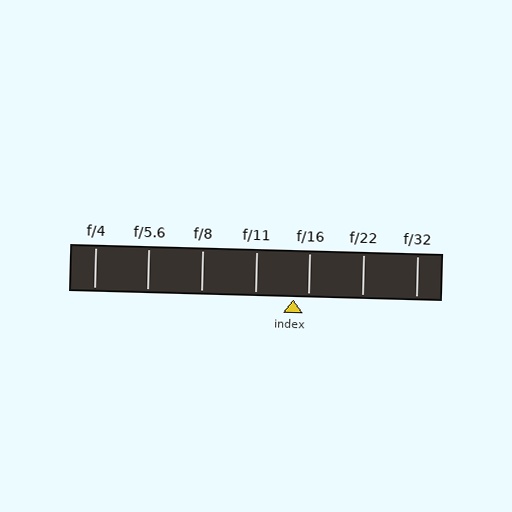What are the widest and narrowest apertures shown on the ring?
The widest aperture shown is f/4 and the narrowest is f/32.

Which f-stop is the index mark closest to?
The index mark is closest to f/16.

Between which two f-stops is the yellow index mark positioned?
The index mark is between f/11 and f/16.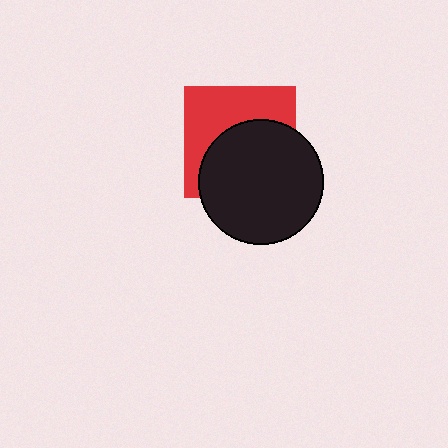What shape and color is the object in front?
The object in front is a black circle.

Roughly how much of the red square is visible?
About half of it is visible (roughly 47%).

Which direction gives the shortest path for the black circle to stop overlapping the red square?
Moving down gives the shortest separation.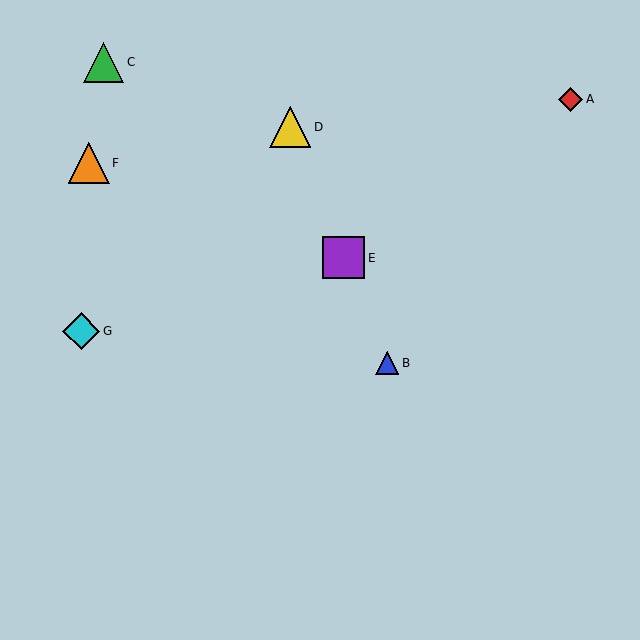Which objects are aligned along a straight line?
Objects B, D, E are aligned along a straight line.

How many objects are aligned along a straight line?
3 objects (B, D, E) are aligned along a straight line.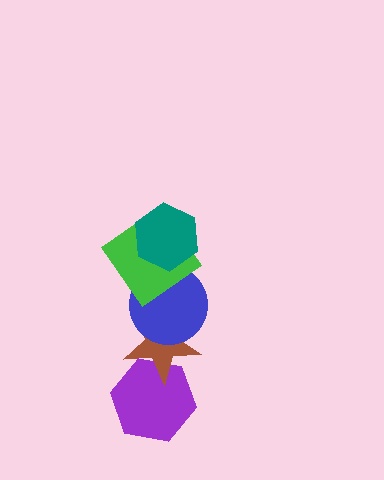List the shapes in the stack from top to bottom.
From top to bottom: the teal hexagon, the green diamond, the blue circle, the brown star, the purple hexagon.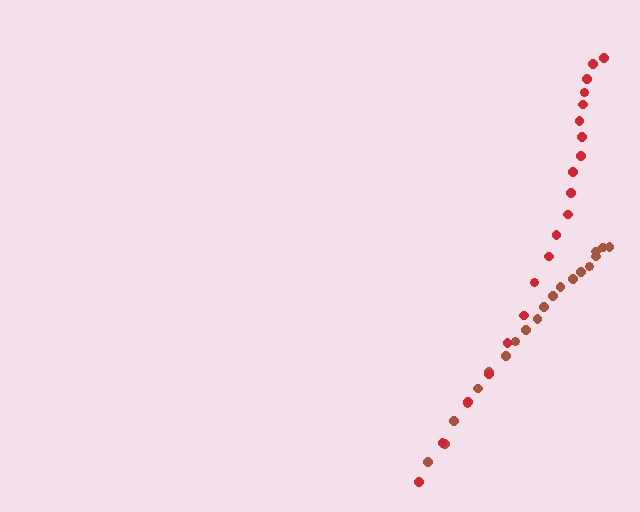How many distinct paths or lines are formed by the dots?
There are 2 distinct paths.